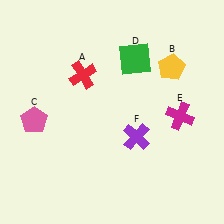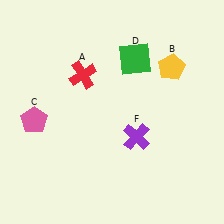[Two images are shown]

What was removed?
The magenta cross (E) was removed in Image 2.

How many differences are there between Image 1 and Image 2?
There is 1 difference between the two images.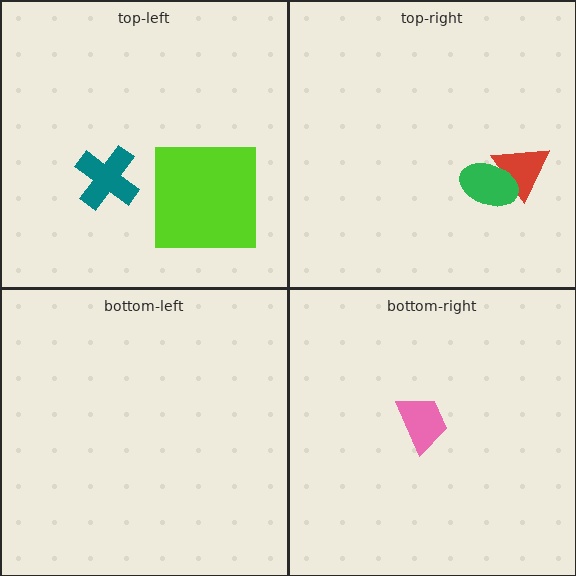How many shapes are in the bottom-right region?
1.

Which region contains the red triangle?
The top-right region.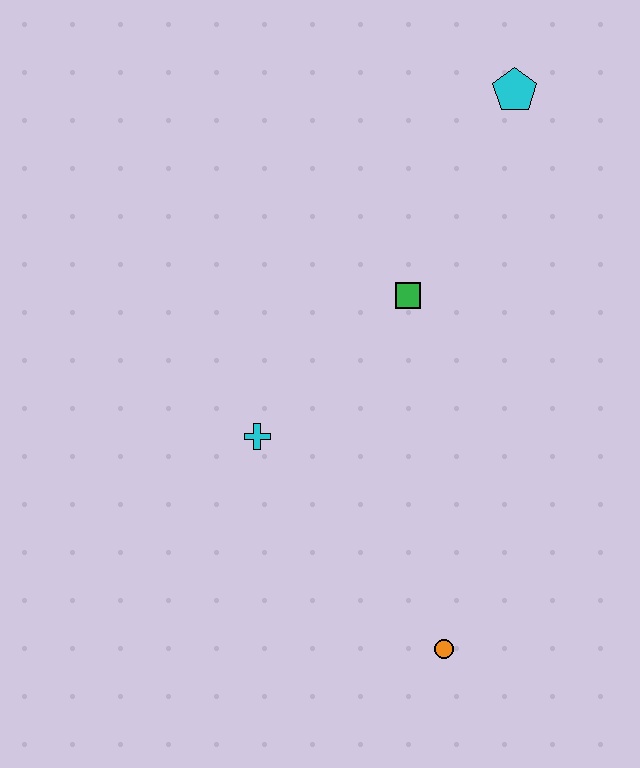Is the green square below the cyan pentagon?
Yes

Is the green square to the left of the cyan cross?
No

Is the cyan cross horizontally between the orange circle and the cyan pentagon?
No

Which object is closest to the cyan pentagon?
The green square is closest to the cyan pentagon.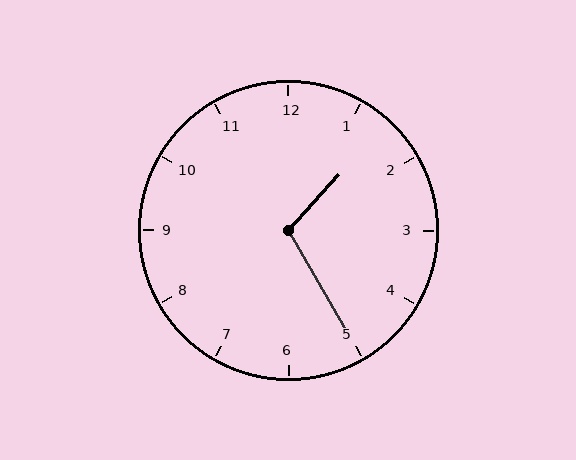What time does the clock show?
1:25.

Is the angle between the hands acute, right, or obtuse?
It is obtuse.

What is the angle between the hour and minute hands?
Approximately 108 degrees.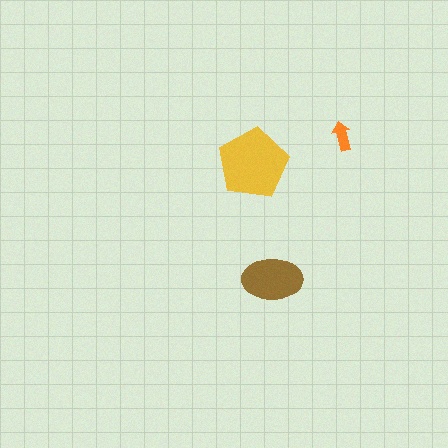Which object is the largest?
The yellow pentagon.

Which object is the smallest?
The orange arrow.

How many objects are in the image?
There are 3 objects in the image.